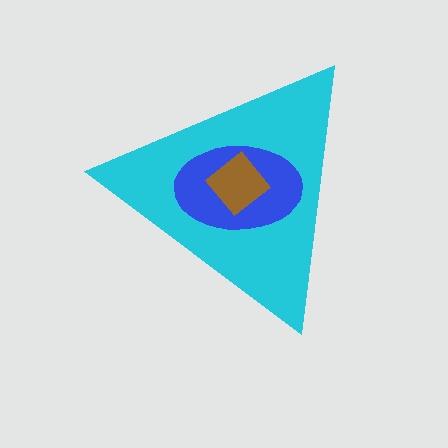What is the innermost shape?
The brown diamond.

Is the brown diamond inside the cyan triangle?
Yes.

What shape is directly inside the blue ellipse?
The brown diamond.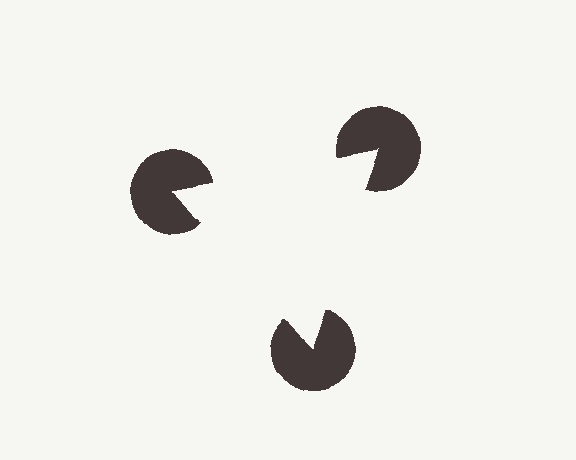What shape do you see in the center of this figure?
An illusory triangle — its edges are inferred from the aligned wedge cuts in the pac-man discs, not physically drawn.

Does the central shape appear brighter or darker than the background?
It typically appears slightly brighter than the background, even though no actual brightness change is drawn.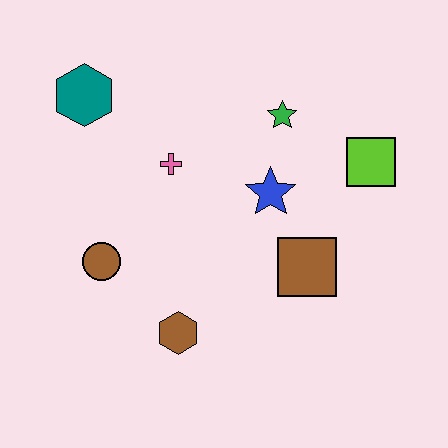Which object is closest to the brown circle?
The brown hexagon is closest to the brown circle.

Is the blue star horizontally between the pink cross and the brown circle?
No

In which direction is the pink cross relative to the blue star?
The pink cross is to the left of the blue star.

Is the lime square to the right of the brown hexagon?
Yes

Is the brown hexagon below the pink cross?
Yes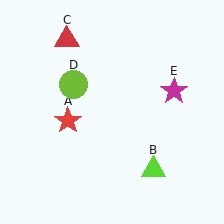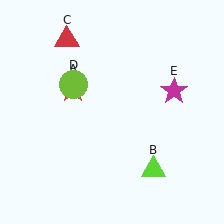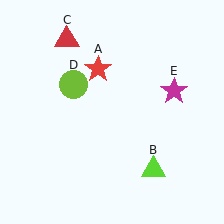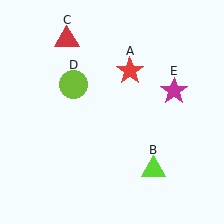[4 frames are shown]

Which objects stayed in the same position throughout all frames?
Lime triangle (object B) and red triangle (object C) and lime circle (object D) and magenta star (object E) remained stationary.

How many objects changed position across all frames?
1 object changed position: red star (object A).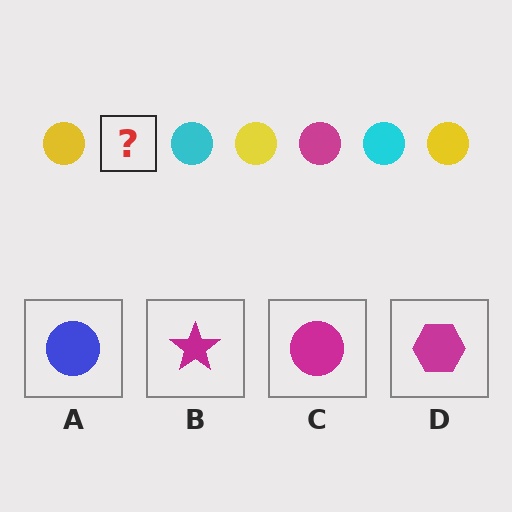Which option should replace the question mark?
Option C.